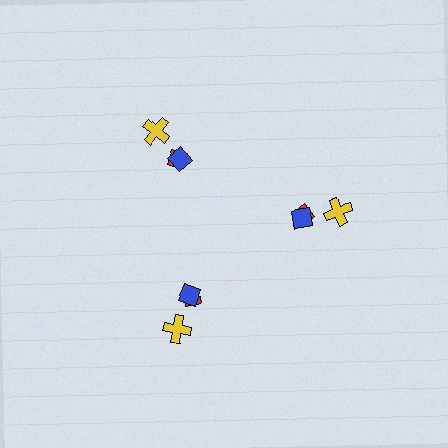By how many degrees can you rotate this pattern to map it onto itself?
The pattern maps onto itself every 120 degrees of rotation.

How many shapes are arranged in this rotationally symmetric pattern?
There are 9 shapes, arranged in 3 groups of 3.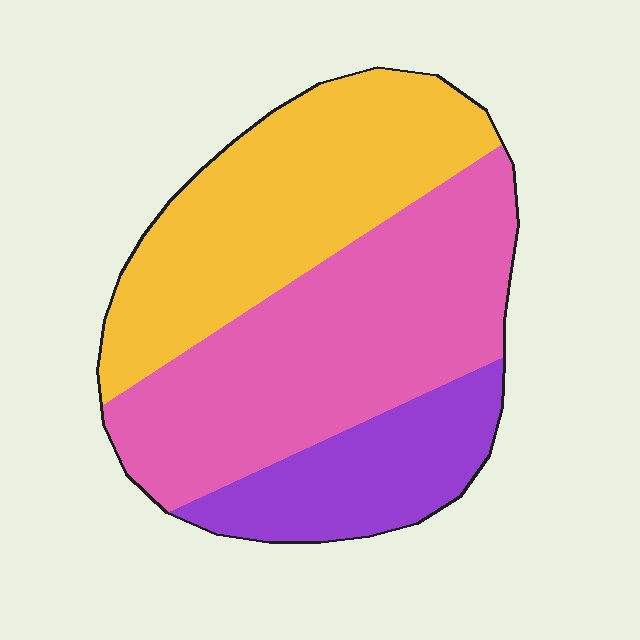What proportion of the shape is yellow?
Yellow takes up about three eighths (3/8) of the shape.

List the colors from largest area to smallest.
From largest to smallest: pink, yellow, purple.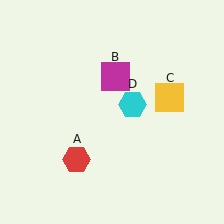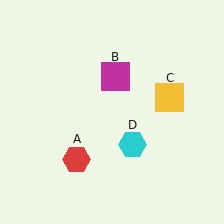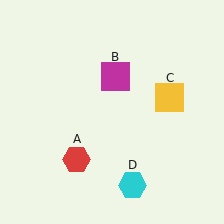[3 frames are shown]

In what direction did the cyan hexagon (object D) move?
The cyan hexagon (object D) moved down.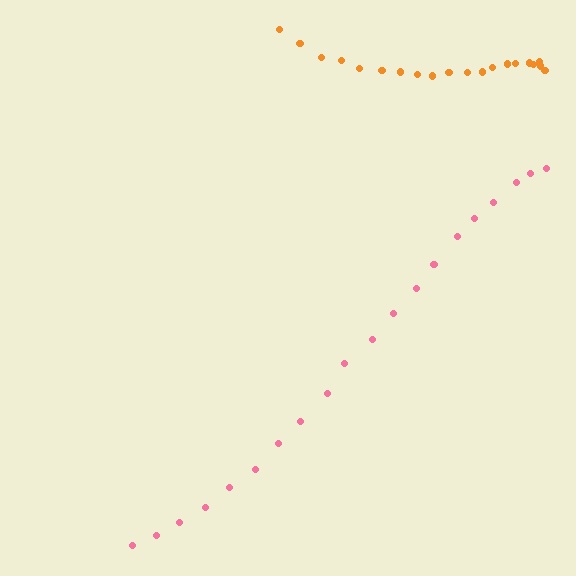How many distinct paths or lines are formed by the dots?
There are 2 distinct paths.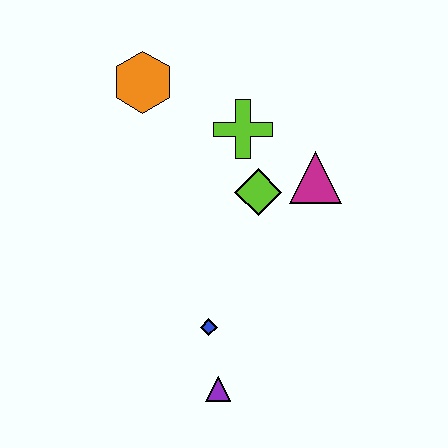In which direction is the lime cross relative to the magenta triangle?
The lime cross is to the left of the magenta triangle.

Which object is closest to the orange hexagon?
The lime cross is closest to the orange hexagon.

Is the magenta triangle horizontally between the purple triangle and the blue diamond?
No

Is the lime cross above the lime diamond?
Yes